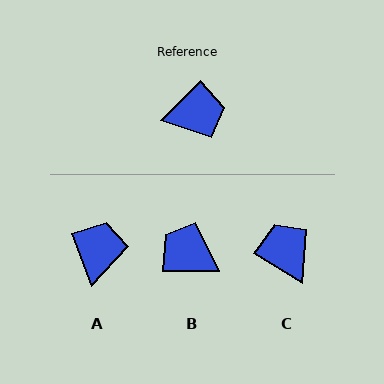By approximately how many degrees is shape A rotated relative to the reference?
Approximately 66 degrees counter-clockwise.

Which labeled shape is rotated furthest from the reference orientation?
B, about 135 degrees away.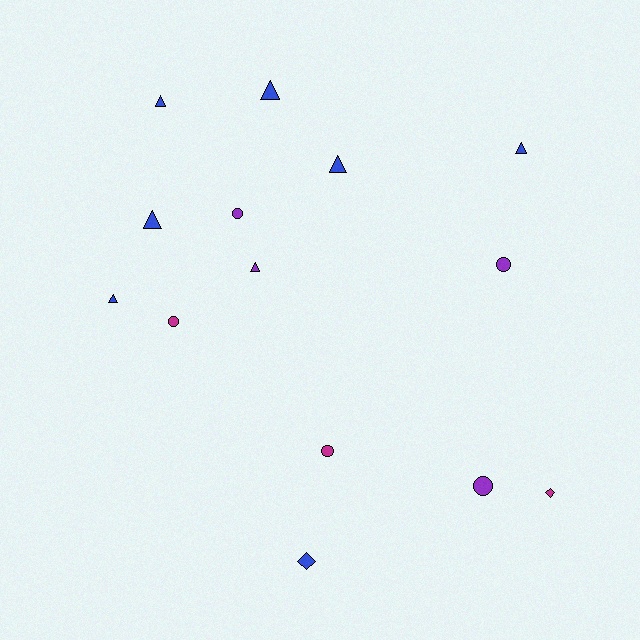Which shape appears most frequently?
Triangle, with 7 objects.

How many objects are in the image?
There are 14 objects.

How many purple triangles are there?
There is 1 purple triangle.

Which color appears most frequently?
Blue, with 7 objects.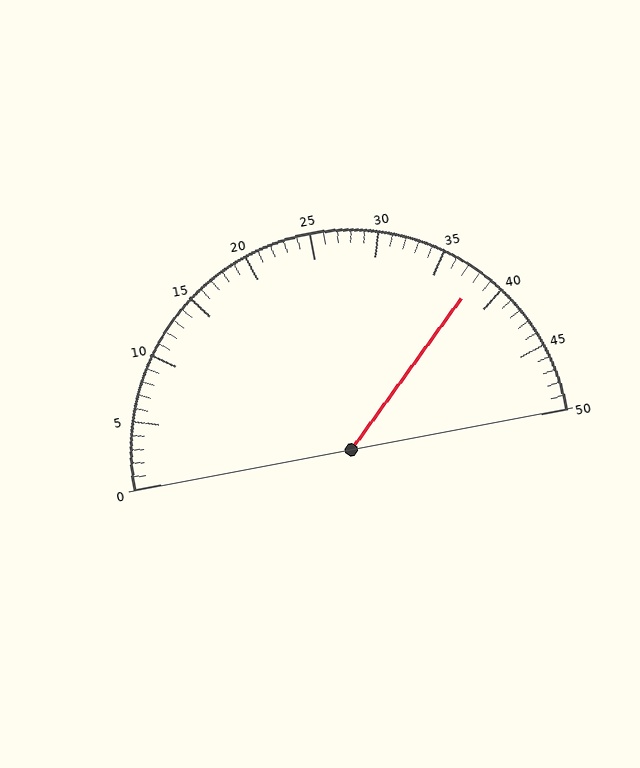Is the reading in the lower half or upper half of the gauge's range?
The reading is in the upper half of the range (0 to 50).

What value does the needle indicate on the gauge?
The needle indicates approximately 38.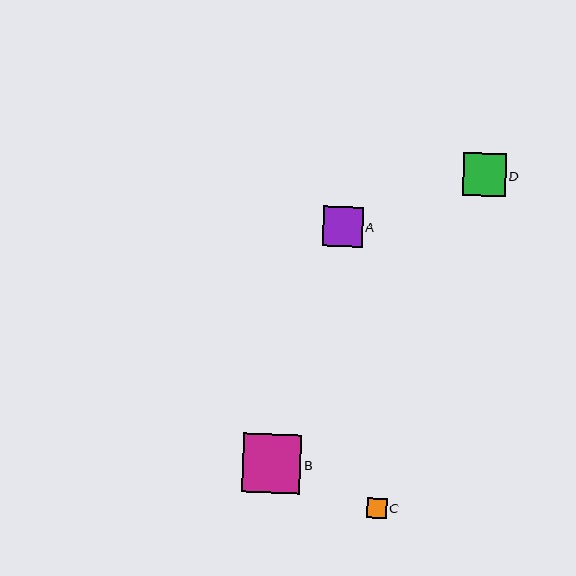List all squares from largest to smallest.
From largest to smallest: B, D, A, C.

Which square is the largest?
Square B is the largest with a size of approximately 58 pixels.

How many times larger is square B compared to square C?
Square B is approximately 2.9 times the size of square C.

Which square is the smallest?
Square C is the smallest with a size of approximately 20 pixels.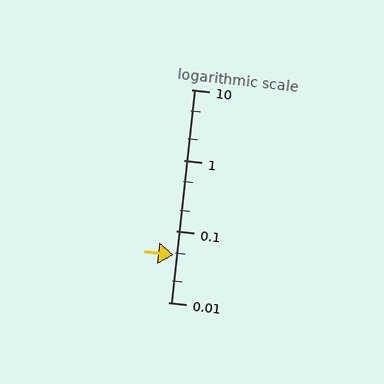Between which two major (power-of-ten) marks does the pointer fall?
The pointer is between 0.01 and 0.1.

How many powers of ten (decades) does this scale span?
The scale spans 3 decades, from 0.01 to 10.